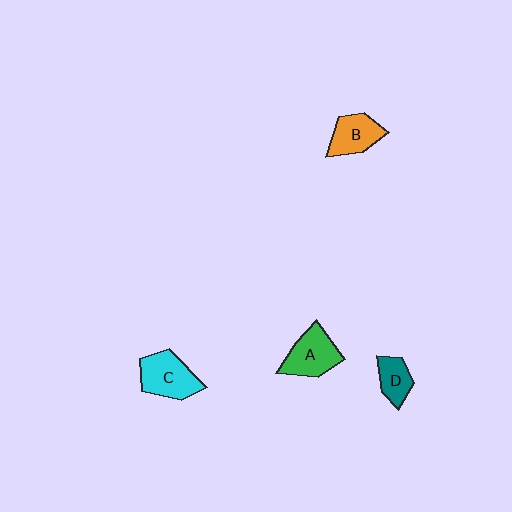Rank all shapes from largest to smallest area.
From largest to smallest: C (cyan), A (green), B (orange), D (teal).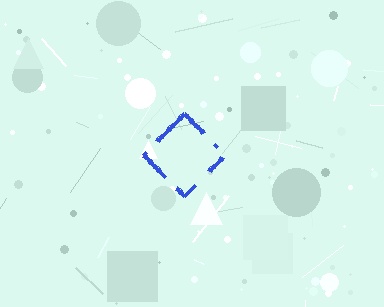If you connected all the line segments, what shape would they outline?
They would outline a diamond.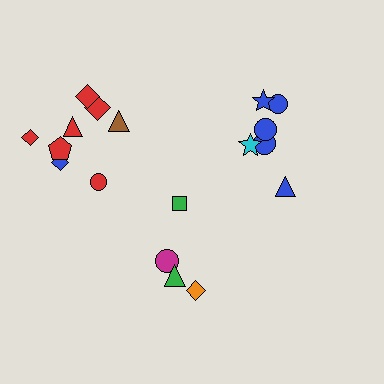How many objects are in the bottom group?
There are 4 objects.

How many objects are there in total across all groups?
There are 18 objects.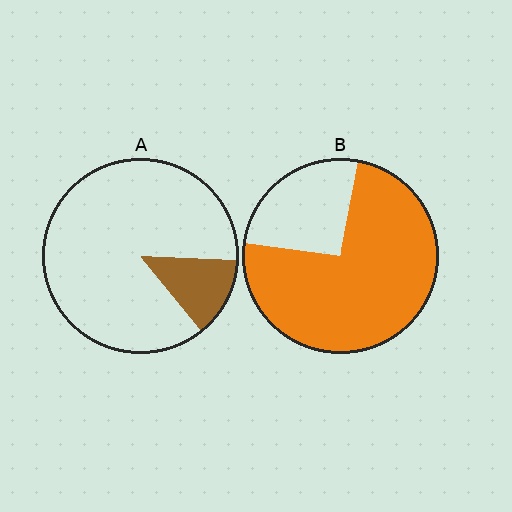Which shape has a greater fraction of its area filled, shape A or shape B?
Shape B.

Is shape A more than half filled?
No.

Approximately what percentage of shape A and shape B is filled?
A is approximately 15% and B is approximately 75%.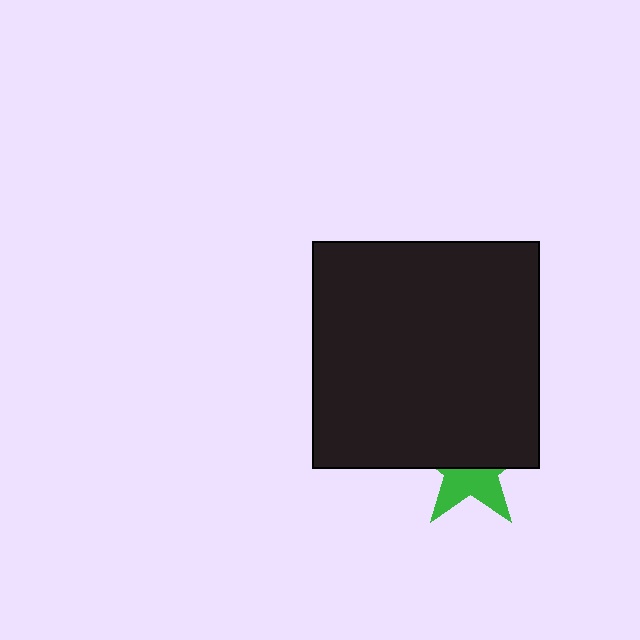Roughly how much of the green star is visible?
A small part of it is visible (roughly 43%).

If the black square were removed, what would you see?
You would see the complete green star.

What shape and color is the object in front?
The object in front is a black square.